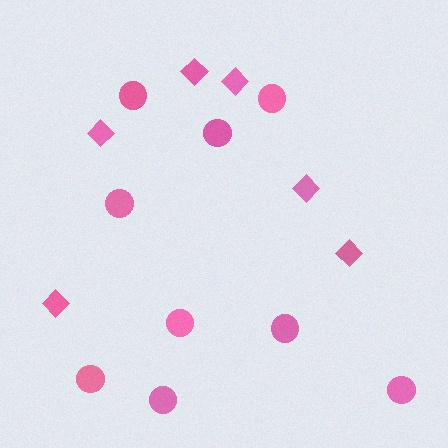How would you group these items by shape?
There are 2 groups: one group of diamonds (6) and one group of circles (9).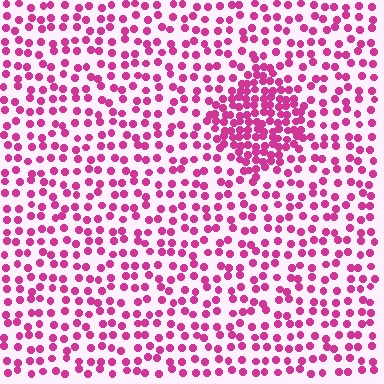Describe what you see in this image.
The image contains small magenta elements arranged at two different densities. A diamond-shaped region is visible where the elements are more densely packed than the surrounding area.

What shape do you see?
I see a diamond.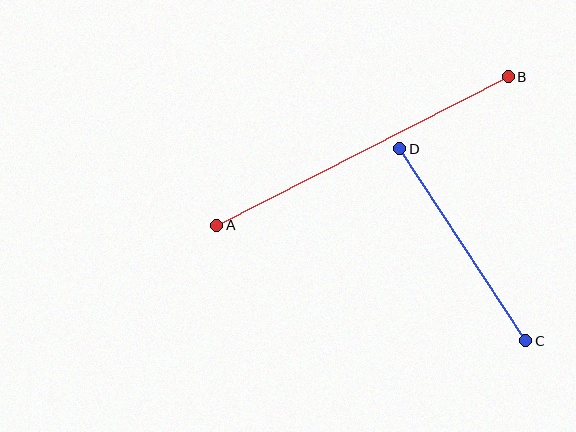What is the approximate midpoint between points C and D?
The midpoint is at approximately (463, 245) pixels.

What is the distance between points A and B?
The distance is approximately 327 pixels.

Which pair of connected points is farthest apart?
Points A and B are farthest apart.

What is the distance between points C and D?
The distance is approximately 230 pixels.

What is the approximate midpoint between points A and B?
The midpoint is at approximately (362, 151) pixels.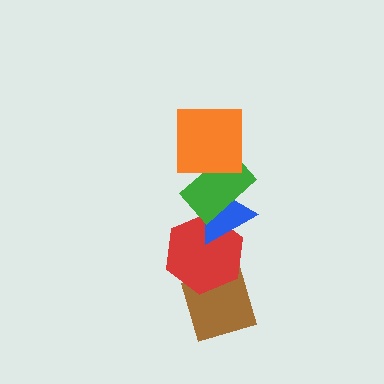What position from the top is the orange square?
The orange square is 1st from the top.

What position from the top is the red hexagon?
The red hexagon is 4th from the top.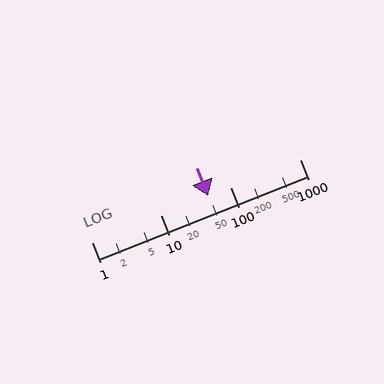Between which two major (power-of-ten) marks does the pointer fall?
The pointer is between 10 and 100.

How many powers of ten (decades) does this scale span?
The scale spans 3 decades, from 1 to 1000.